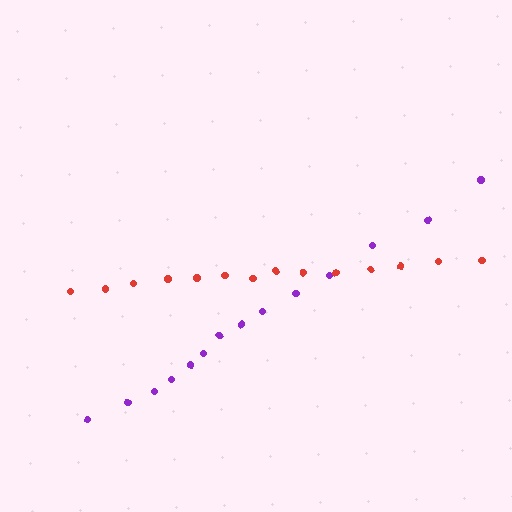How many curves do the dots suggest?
There are 2 distinct paths.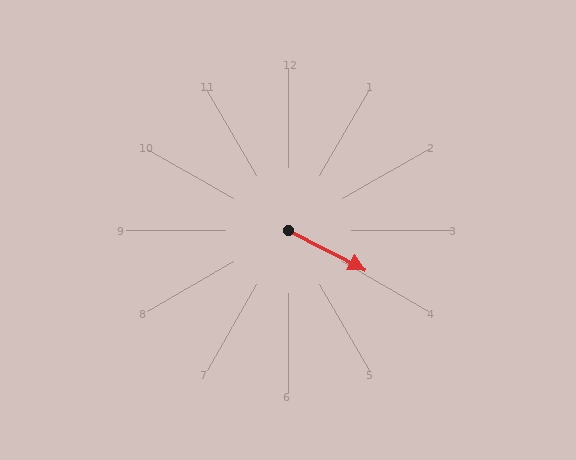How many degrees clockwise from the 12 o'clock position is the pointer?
Approximately 117 degrees.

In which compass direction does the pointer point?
Southeast.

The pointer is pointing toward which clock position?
Roughly 4 o'clock.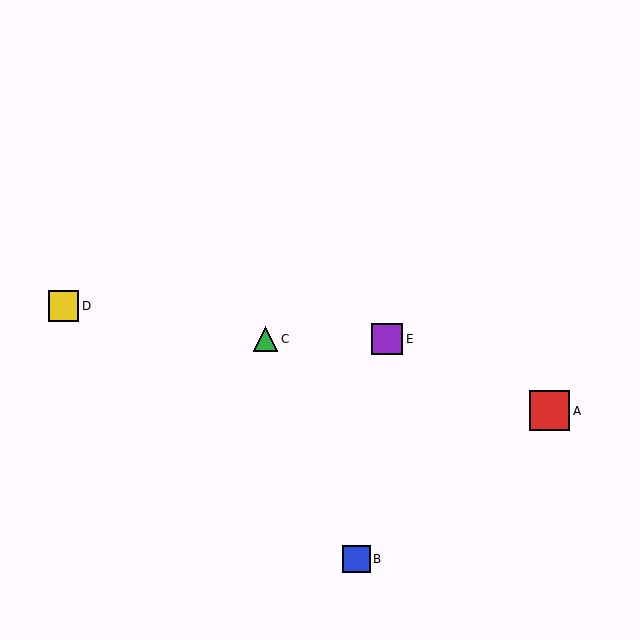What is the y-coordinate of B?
Object B is at y≈559.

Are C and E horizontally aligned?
Yes, both are at y≈339.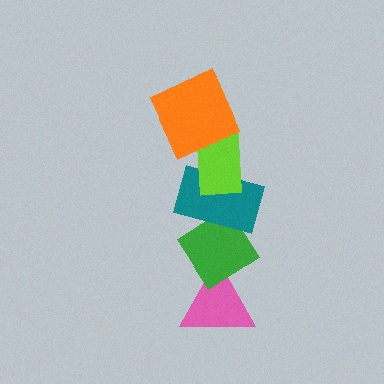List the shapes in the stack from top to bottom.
From top to bottom: the orange square, the lime rectangle, the teal rectangle, the green diamond, the pink triangle.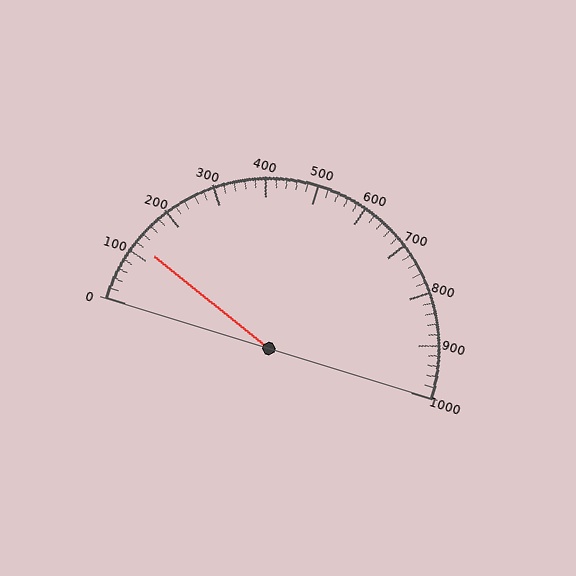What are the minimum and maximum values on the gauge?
The gauge ranges from 0 to 1000.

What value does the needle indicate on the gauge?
The needle indicates approximately 120.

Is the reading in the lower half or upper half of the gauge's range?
The reading is in the lower half of the range (0 to 1000).